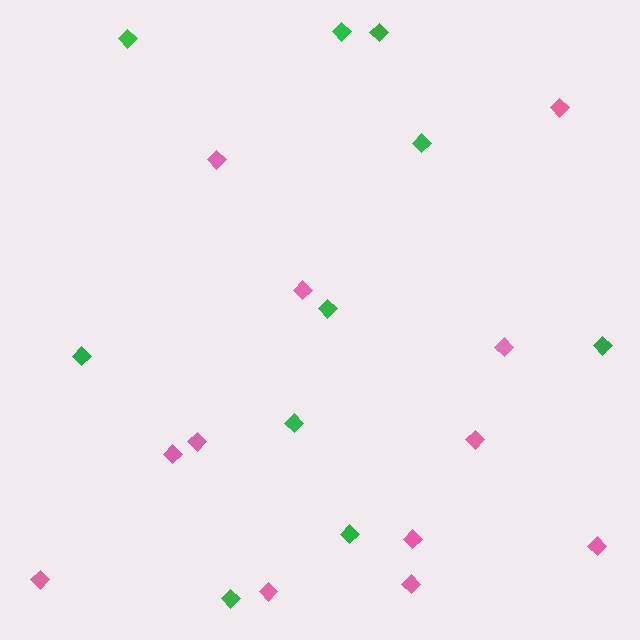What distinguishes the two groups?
There are 2 groups: one group of pink diamonds (12) and one group of green diamonds (10).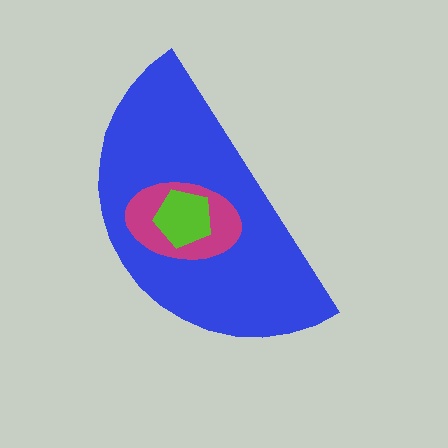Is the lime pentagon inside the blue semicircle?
Yes.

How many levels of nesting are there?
3.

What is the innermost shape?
The lime pentagon.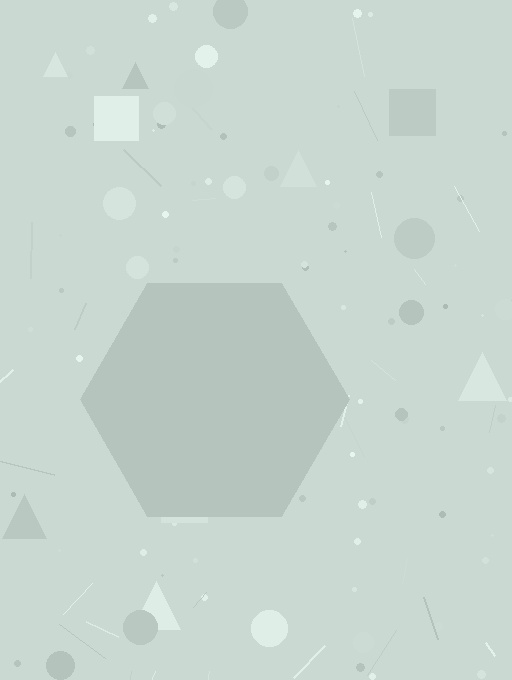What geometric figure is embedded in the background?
A hexagon is embedded in the background.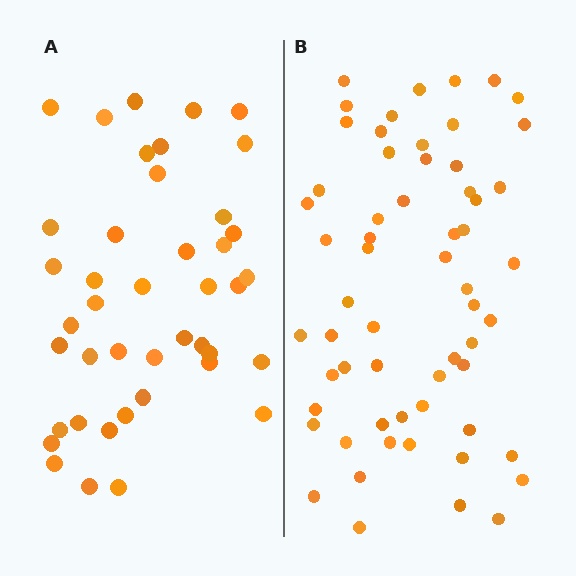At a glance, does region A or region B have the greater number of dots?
Region B (the right region) has more dots.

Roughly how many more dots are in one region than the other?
Region B has approximately 20 more dots than region A.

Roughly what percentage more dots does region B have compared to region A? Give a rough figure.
About 45% more.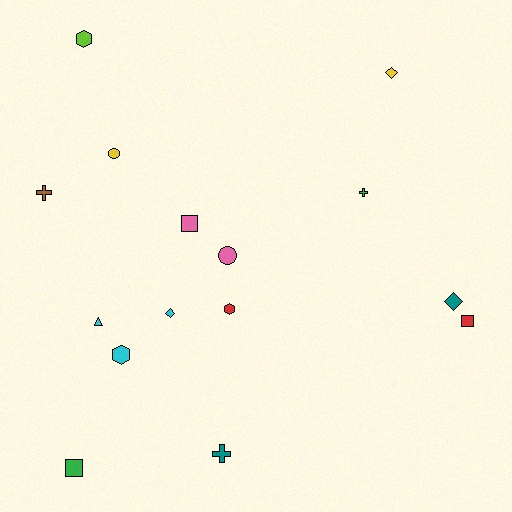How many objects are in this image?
There are 15 objects.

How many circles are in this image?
There are 2 circles.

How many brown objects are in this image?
There is 1 brown object.